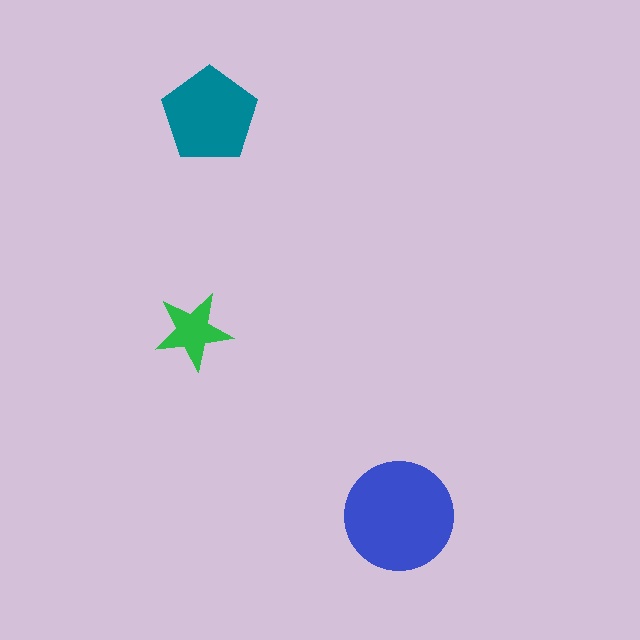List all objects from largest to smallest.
The blue circle, the teal pentagon, the green star.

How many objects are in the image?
There are 3 objects in the image.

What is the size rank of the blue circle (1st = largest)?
1st.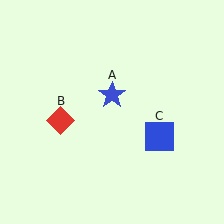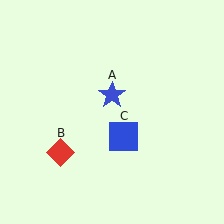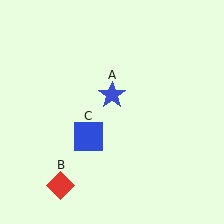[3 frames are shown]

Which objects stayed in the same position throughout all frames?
Blue star (object A) remained stationary.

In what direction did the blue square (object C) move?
The blue square (object C) moved left.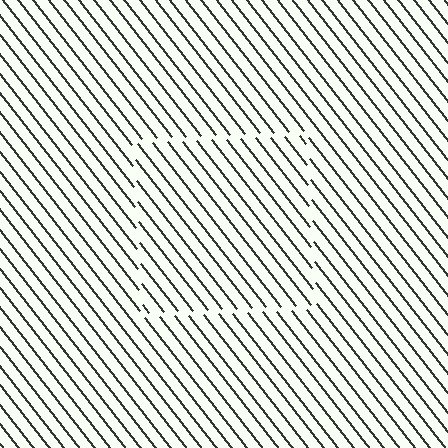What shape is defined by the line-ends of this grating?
An illusory square. The interior of the shape contains the same grating, shifted by half a period — the contour is defined by the phase discontinuity where line-ends from the inner and outer gratings abut.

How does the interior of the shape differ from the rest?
The interior of the shape contains the same grating, shifted by half a period — the contour is defined by the phase discontinuity where line-ends from the inner and outer gratings abut.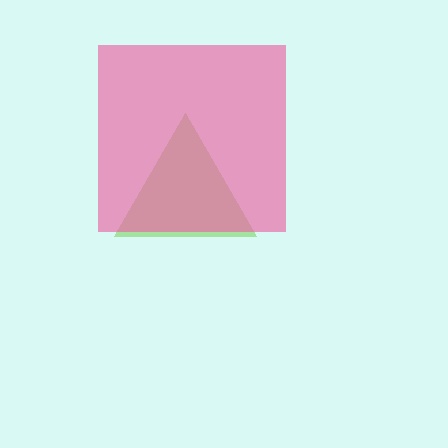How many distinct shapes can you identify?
There are 2 distinct shapes: a lime triangle, a pink square.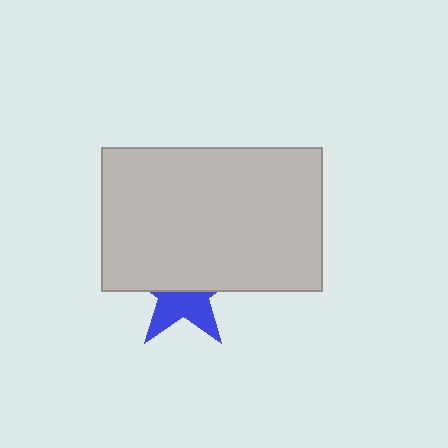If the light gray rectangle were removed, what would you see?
You would see the complete blue star.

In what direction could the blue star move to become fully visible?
The blue star could move down. That would shift it out from behind the light gray rectangle entirely.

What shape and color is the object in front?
The object in front is a light gray rectangle.